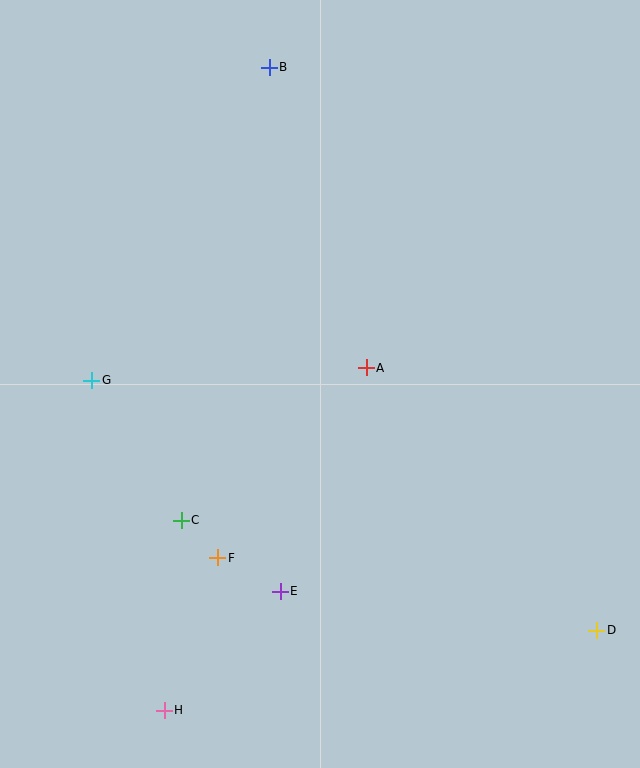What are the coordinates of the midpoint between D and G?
The midpoint between D and G is at (344, 505).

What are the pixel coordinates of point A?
Point A is at (366, 368).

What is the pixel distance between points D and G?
The distance between D and G is 564 pixels.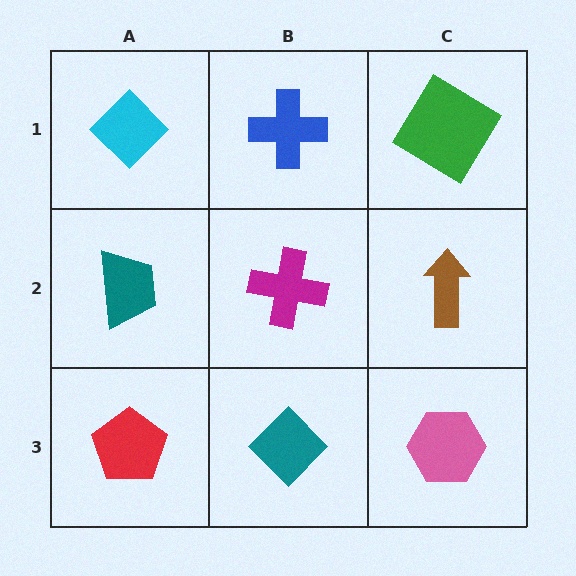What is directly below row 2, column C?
A pink hexagon.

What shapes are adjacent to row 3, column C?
A brown arrow (row 2, column C), a teal diamond (row 3, column B).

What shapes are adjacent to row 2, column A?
A cyan diamond (row 1, column A), a red pentagon (row 3, column A), a magenta cross (row 2, column B).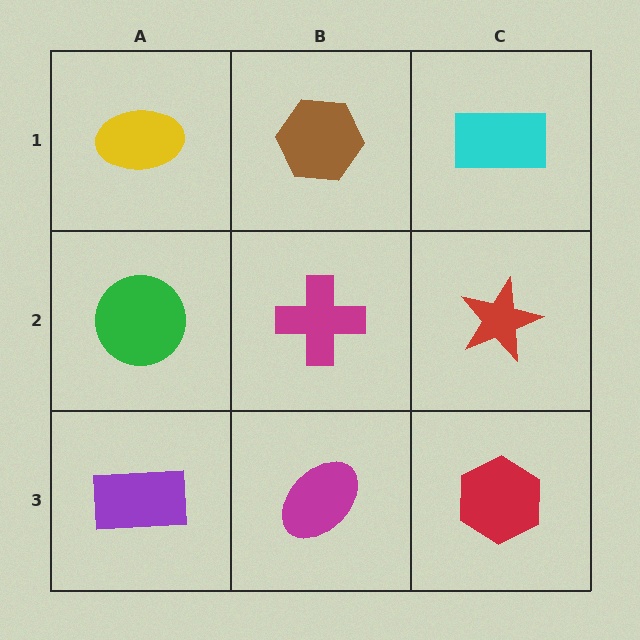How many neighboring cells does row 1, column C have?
2.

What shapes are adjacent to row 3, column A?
A green circle (row 2, column A), a magenta ellipse (row 3, column B).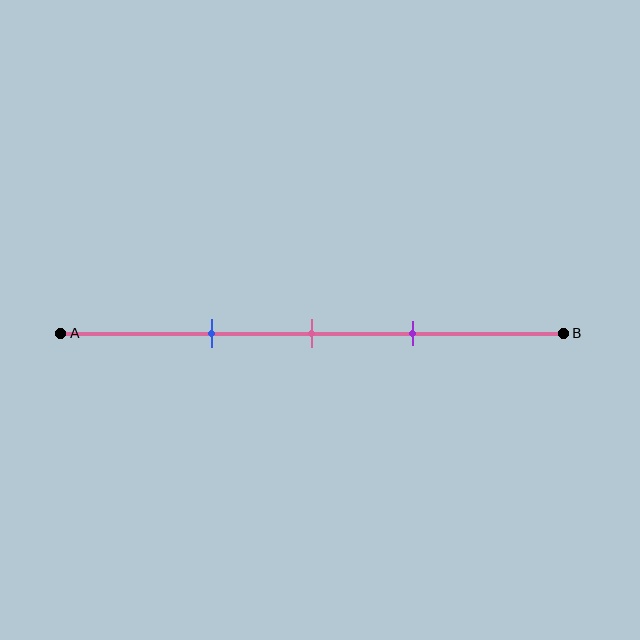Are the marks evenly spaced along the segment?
Yes, the marks are approximately evenly spaced.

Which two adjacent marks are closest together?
The pink and purple marks are the closest adjacent pair.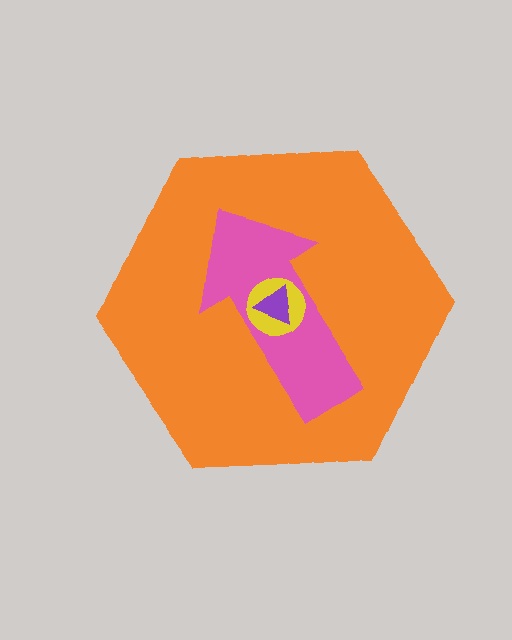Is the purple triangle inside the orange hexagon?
Yes.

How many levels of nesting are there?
4.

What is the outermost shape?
The orange hexagon.